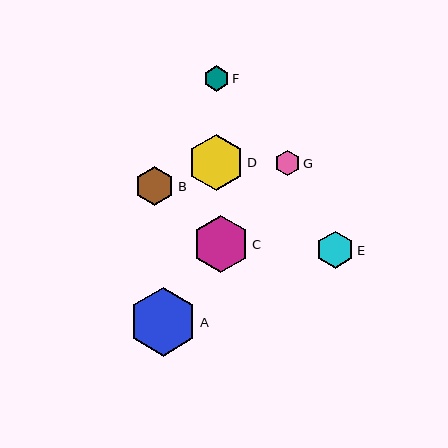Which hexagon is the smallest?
Hexagon G is the smallest with a size of approximately 25 pixels.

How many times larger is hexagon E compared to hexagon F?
Hexagon E is approximately 1.5 times the size of hexagon F.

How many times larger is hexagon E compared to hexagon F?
Hexagon E is approximately 1.5 times the size of hexagon F.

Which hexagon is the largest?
Hexagon A is the largest with a size of approximately 68 pixels.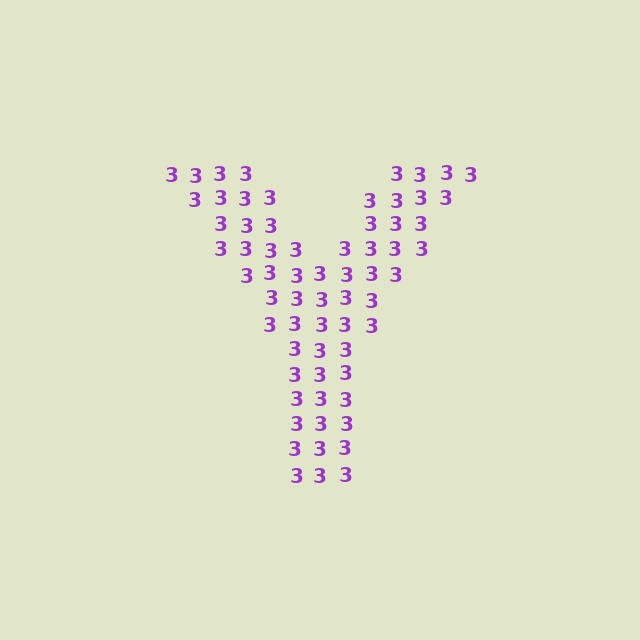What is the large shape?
The large shape is the letter Y.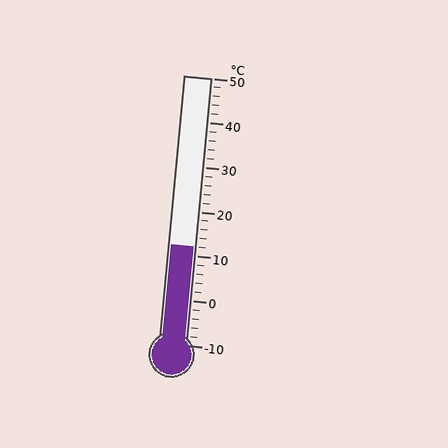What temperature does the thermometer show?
The thermometer shows approximately 12°C.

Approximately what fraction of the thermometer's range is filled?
The thermometer is filled to approximately 35% of its range.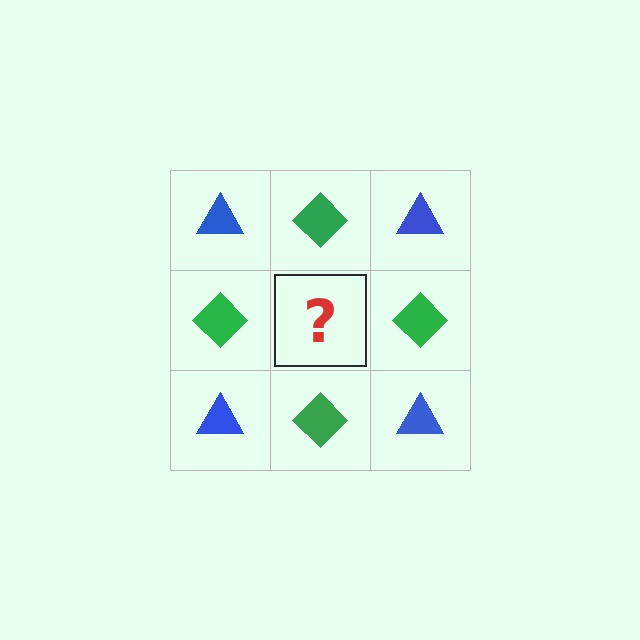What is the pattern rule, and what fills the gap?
The rule is that it alternates blue triangle and green diamond in a checkerboard pattern. The gap should be filled with a blue triangle.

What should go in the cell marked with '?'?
The missing cell should contain a blue triangle.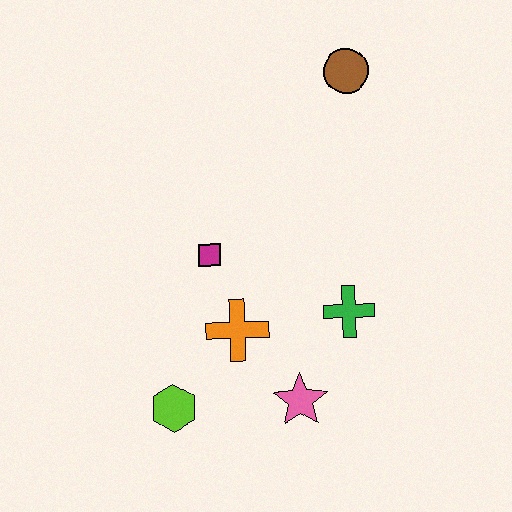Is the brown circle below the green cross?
No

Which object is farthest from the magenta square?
The brown circle is farthest from the magenta square.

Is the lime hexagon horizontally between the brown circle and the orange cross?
No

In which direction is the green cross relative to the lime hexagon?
The green cross is to the right of the lime hexagon.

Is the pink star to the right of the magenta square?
Yes